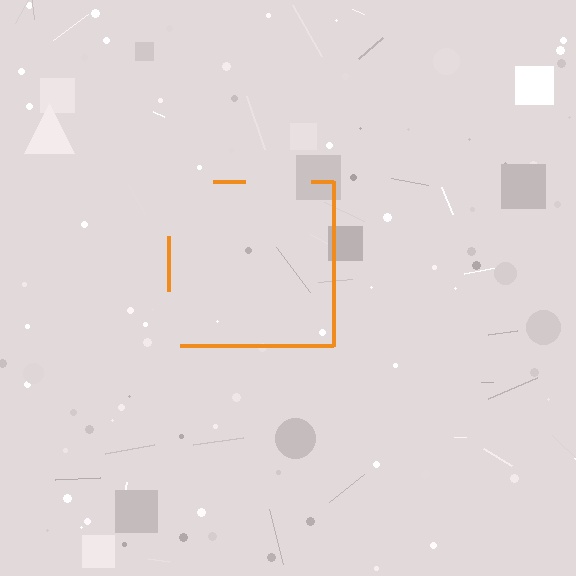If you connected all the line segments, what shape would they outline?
They would outline a square.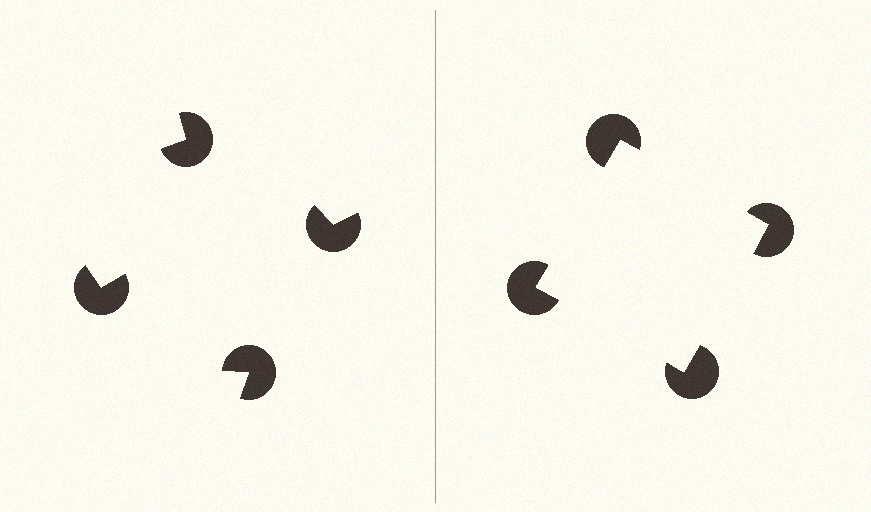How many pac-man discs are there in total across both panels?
8 — 4 on each side.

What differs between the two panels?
The pac-man discs are positioned identically on both sides; only the wedge orientations differ. On the right they align to a square; on the left they are misaligned.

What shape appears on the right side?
An illusory square.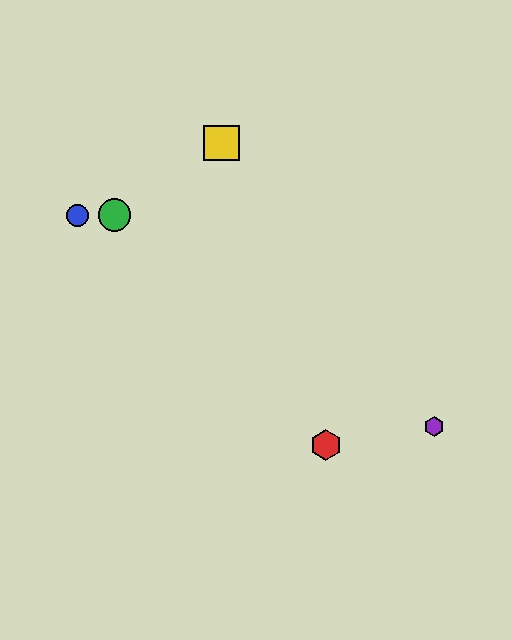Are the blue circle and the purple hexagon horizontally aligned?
No, the blue circle is at y≈215 and the purple hexagon is at y≈427.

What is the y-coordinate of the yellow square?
The yellow square is at y≈143.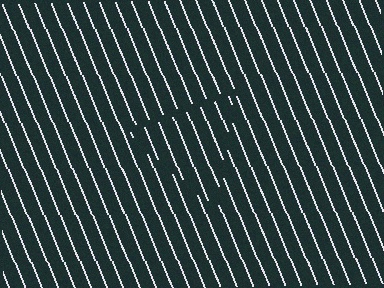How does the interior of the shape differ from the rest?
The interior of the shape contains the same grating, shifted by half a period — the contour is defined by the phase discontinuity where line-ends from the inner and outer gratings abut.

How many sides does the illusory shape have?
3 sides — the line-ends trace a triangle.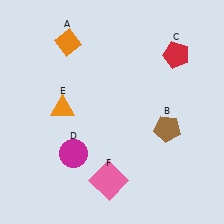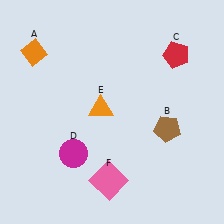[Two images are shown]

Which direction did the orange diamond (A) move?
The orange diamond (A) moved left.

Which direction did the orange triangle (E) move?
The orange triangle (E) moved right.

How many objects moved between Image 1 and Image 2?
2 objects moved between the two images.